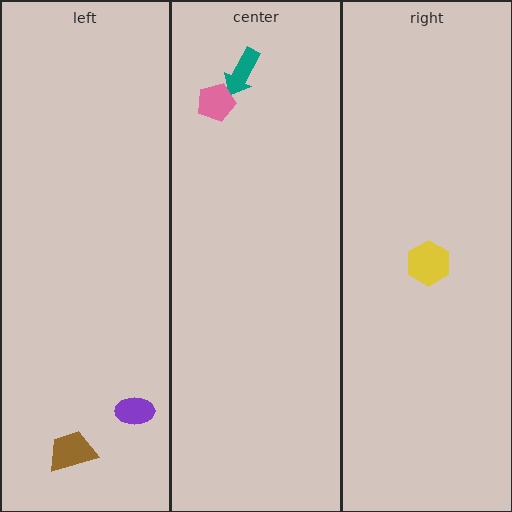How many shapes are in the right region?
1.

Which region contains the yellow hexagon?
The right region.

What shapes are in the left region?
The purple ellipse, the brown trapezoid.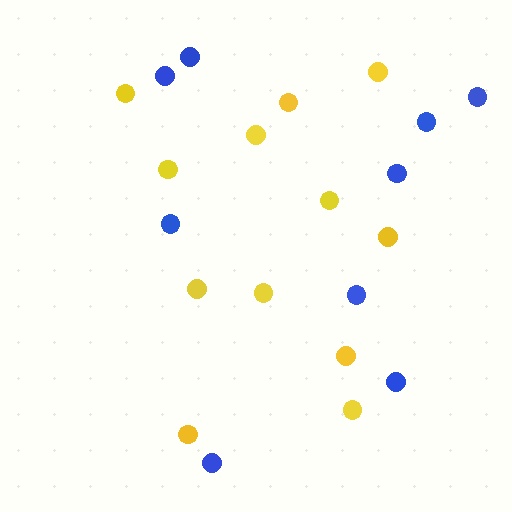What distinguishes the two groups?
There are 2 groups: one group of yellow circles (12) and one group of blue circles (9).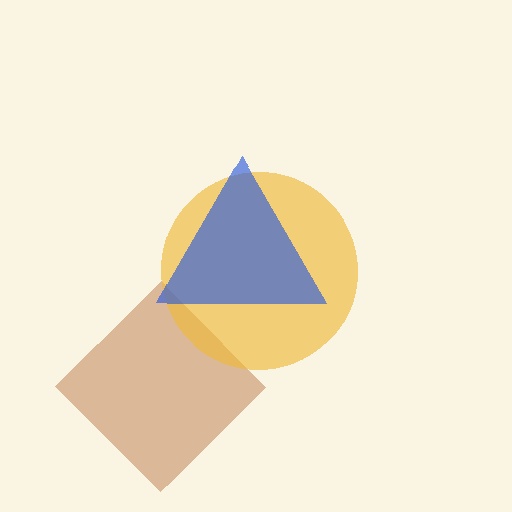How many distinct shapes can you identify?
There are 3 distinct shapes: a brown diamond, a yellow circle, a blue triangle.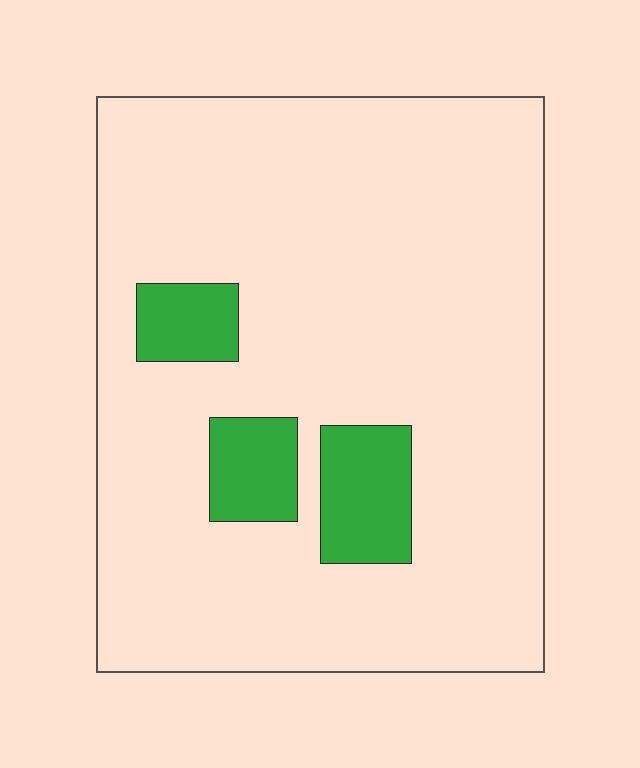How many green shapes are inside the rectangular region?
3.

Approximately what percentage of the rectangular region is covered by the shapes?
Approximately 10%.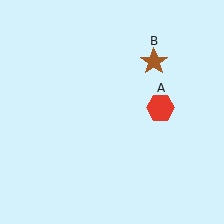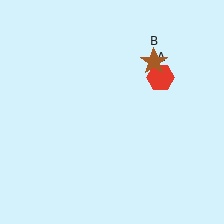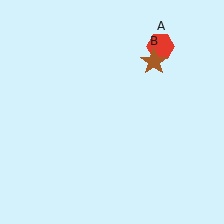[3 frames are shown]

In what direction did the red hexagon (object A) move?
The red hexagon (object A) moved up.